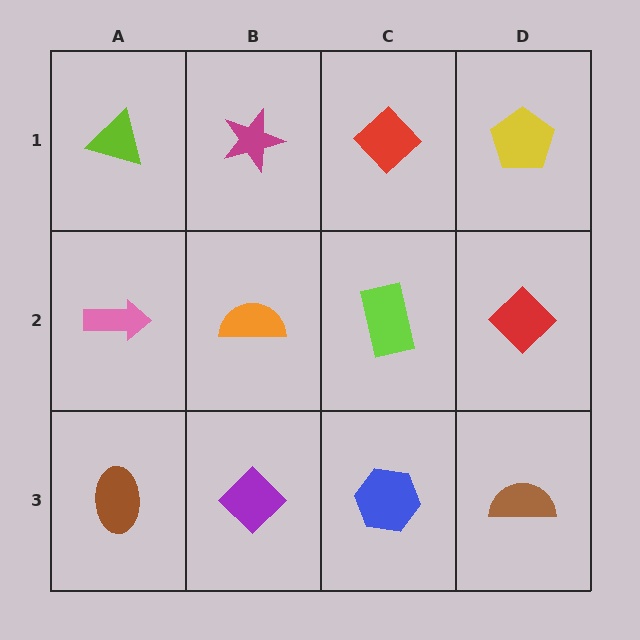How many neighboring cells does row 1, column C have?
3.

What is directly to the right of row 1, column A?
A magenta star.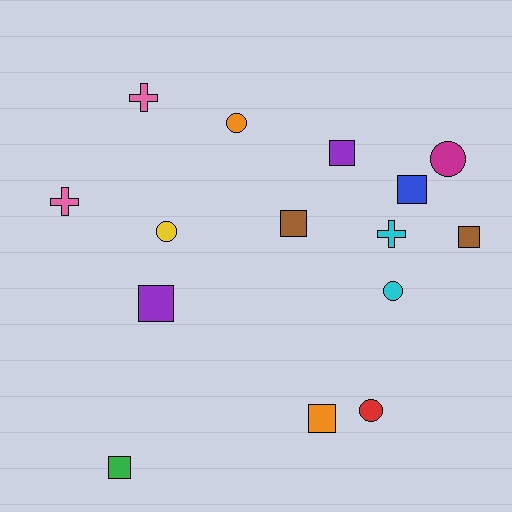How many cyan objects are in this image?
There are 2 cyan objects.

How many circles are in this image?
There are 5 circles.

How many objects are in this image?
There are 15 objects.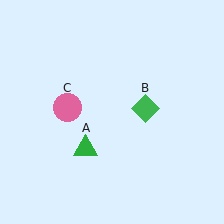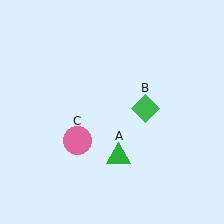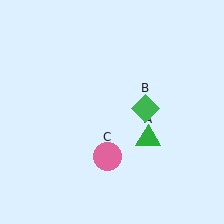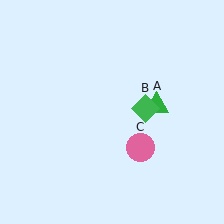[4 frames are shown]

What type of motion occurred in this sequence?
The green triangle (object A), pink circle (object C) rotated counterclockwise around the center of the scene.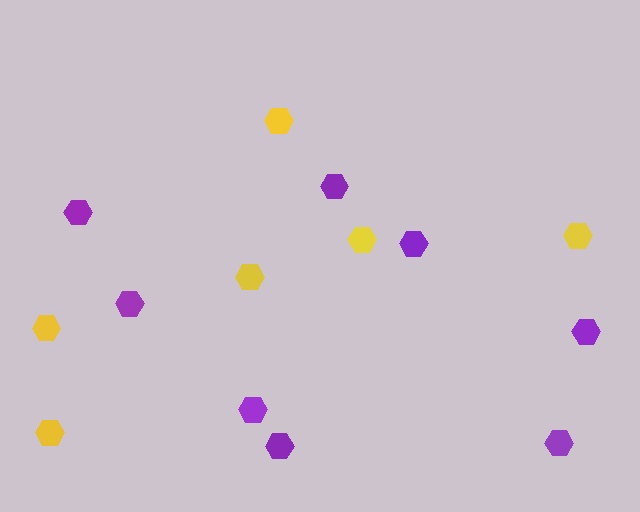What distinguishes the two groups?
There are 2 groups: one group of purple hexagons (8) and one group of yellow hexagons (6).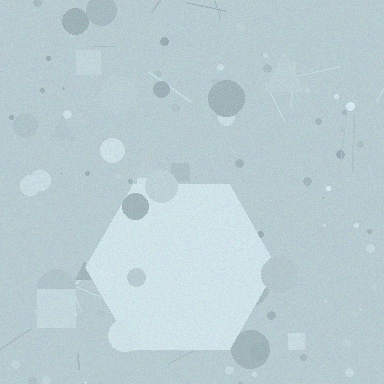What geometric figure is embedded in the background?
A hexagon is embedded in the background.